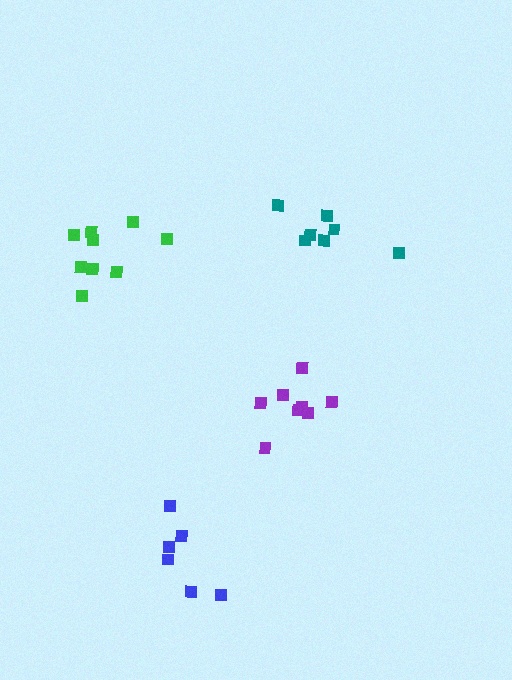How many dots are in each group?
Group 1: 6 dots, Group 2: 8 dots, Group 3: 9 dots, Group 4: 7 dots (30 total).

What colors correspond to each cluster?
The clusters are colored: blue, purple, green, teal.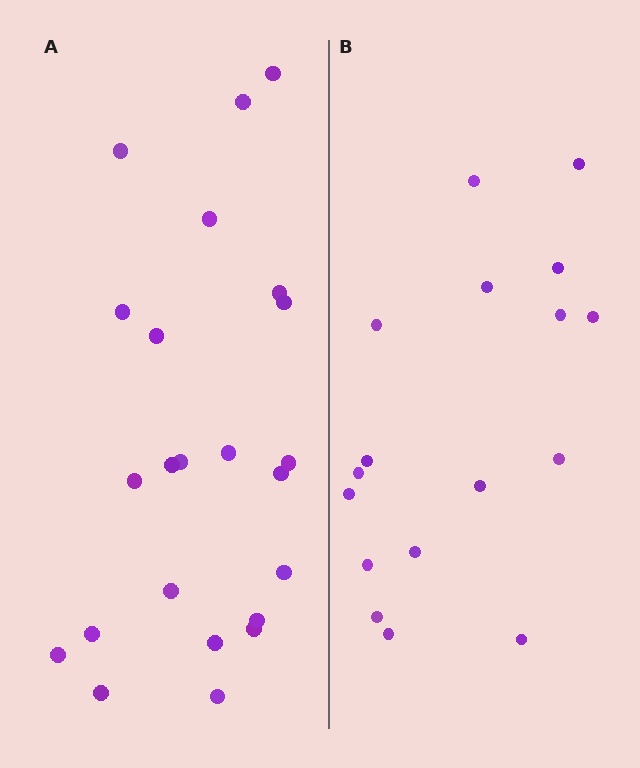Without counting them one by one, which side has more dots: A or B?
Region A (the left region) has more dots.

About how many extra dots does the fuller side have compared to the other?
Region A has about 6 more dots than region B.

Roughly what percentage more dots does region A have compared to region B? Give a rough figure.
About 35% more.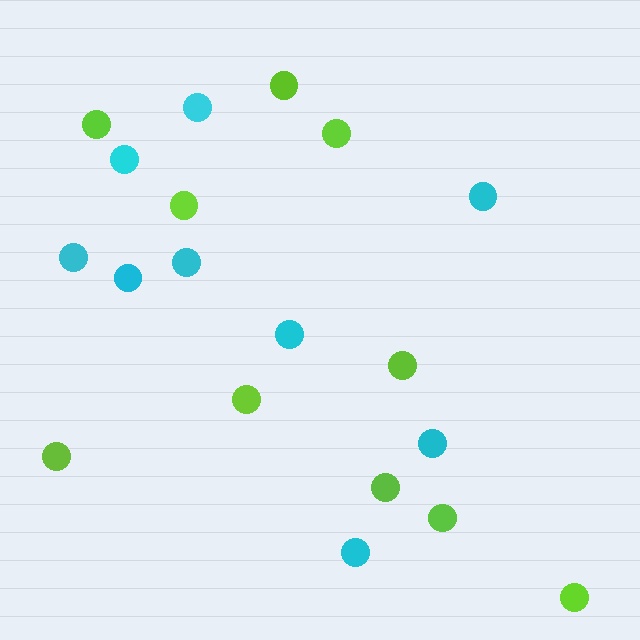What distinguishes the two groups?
There are 2 groups: one group of cyan circles (9) and one group of lime circles (10).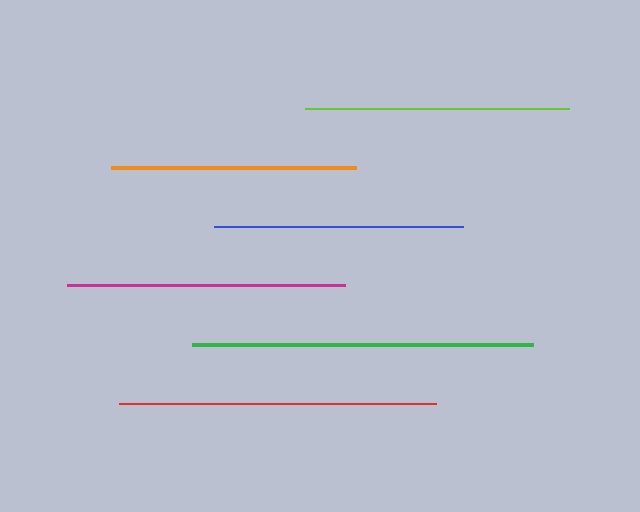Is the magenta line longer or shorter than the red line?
The red line is longer than the magenta line.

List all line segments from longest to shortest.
From longest to shortest: green, red, magenta, lime, blue, orange.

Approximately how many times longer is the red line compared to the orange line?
The red line is approximately 1.3 times the length of the orange line.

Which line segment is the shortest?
The orange line is the shortest at approximately 245 pixels.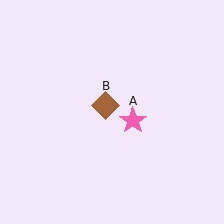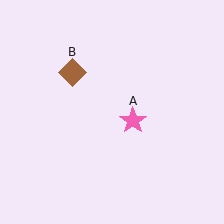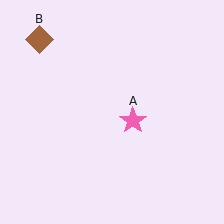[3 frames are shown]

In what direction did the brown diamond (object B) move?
The brown diamond (object B) moved up and to the left.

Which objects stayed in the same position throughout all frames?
Pink star (object A) remained stationary.